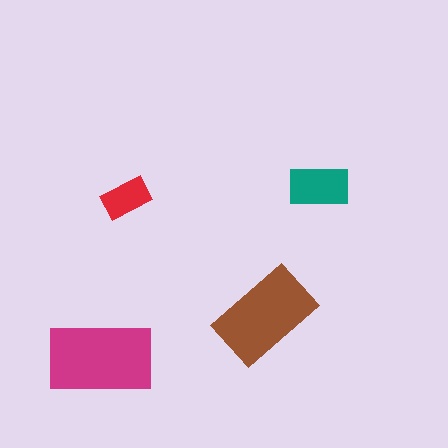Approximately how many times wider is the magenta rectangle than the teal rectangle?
About 2 times wider.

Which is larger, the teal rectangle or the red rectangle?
The teal one.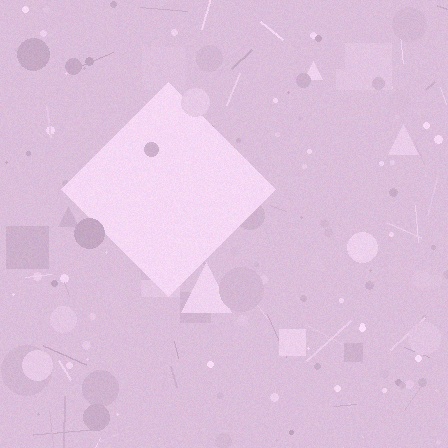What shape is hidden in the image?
A diamond is hidden in the image.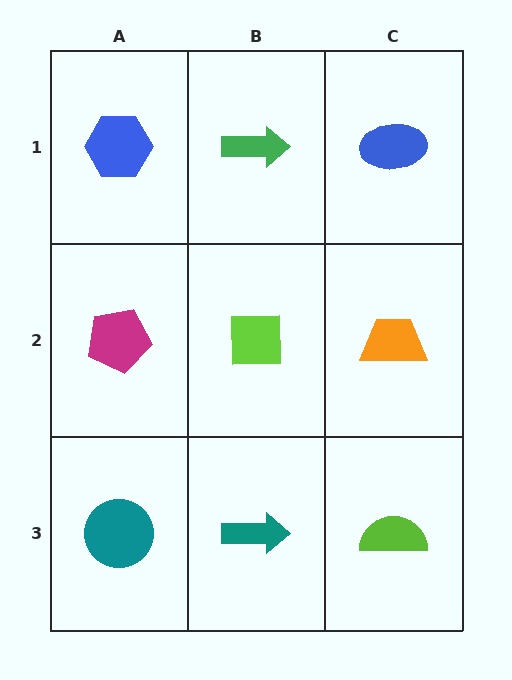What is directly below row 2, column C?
A lime semicircle.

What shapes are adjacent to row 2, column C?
A blue ellipse (row 1, column C), a lime semicircle (row 3, column C), a lime square (row 2, column B).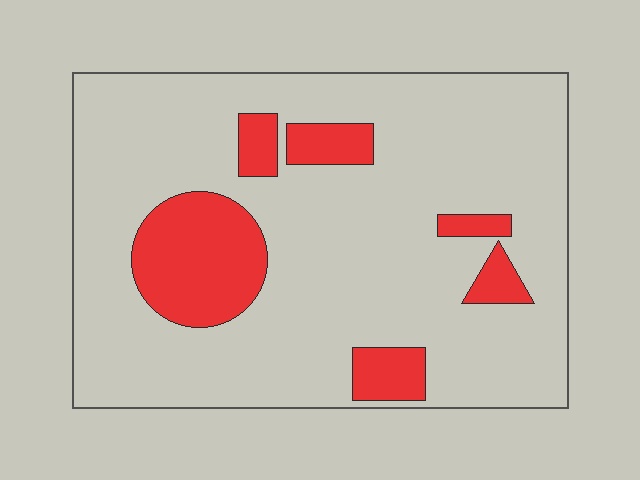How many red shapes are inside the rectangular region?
6.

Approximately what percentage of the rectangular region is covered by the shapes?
Approximately 15%.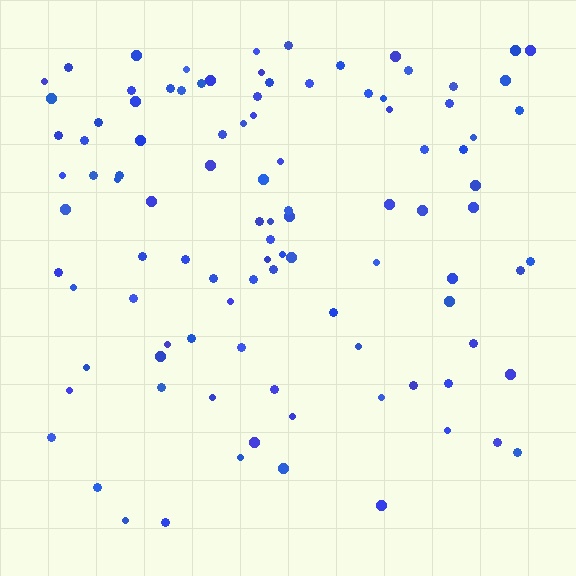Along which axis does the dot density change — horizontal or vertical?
Vertical.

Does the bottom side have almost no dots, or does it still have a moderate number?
Still a moderate number, just noticeably fewer than the top.